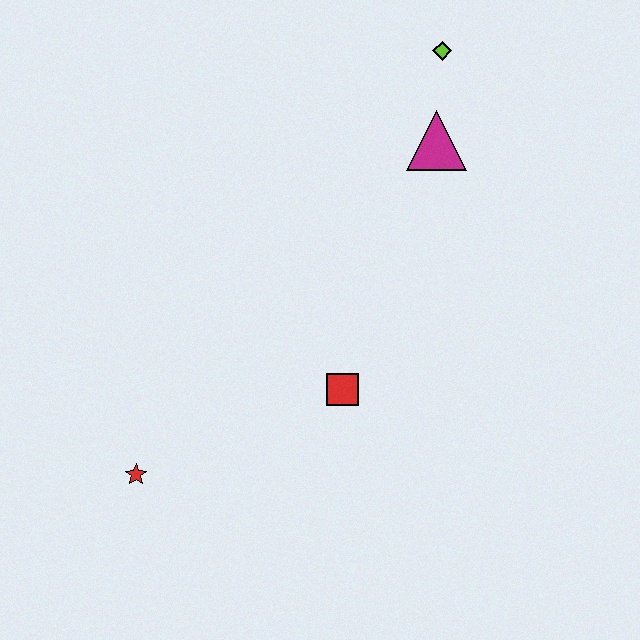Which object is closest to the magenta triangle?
The lime diamond is closest to the magenta triangle.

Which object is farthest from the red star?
The lime diamond is farthest from the red star.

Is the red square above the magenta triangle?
No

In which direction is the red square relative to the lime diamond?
The red square is below the lime diamond.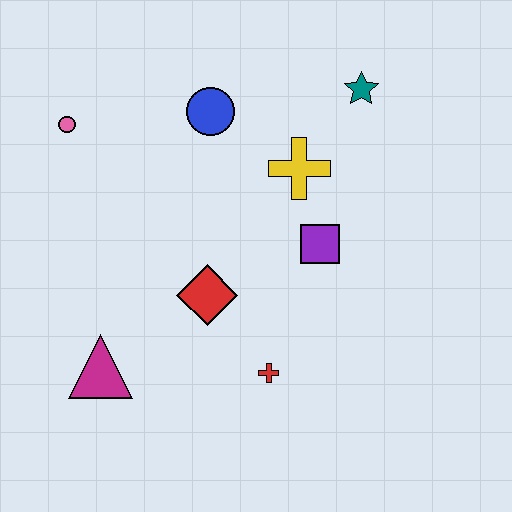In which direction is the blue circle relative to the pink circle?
The blue circle is to the right of the pink circle.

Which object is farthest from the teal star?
The magenta triangle is farthest from the teal star.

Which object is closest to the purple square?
The yellow cross is closest to the purple square.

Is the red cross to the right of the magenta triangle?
Yes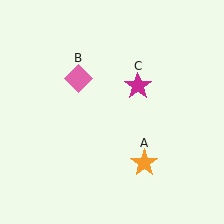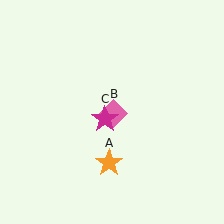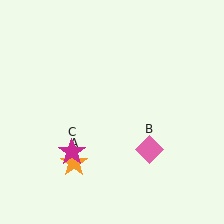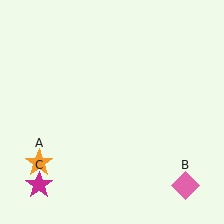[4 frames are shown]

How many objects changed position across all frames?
3 objects changed position: orange star (object A), pink diamond (object B), magenta star (object C).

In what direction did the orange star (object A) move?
The orange star (object A) moved left.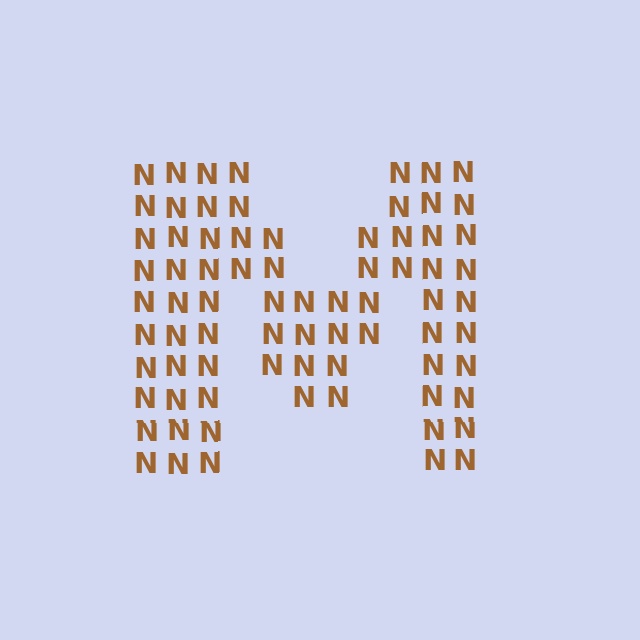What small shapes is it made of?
It is made of small letter N's.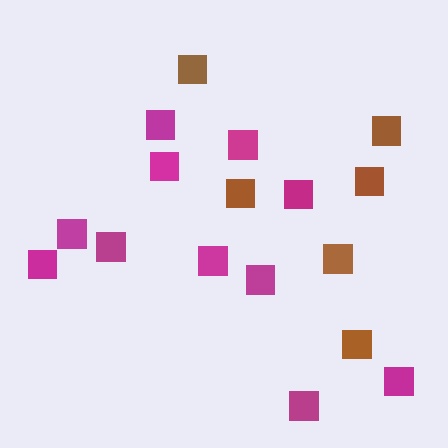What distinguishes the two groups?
There are 2 groups: one group of magenta squares (11) and one group of brown squares (6).